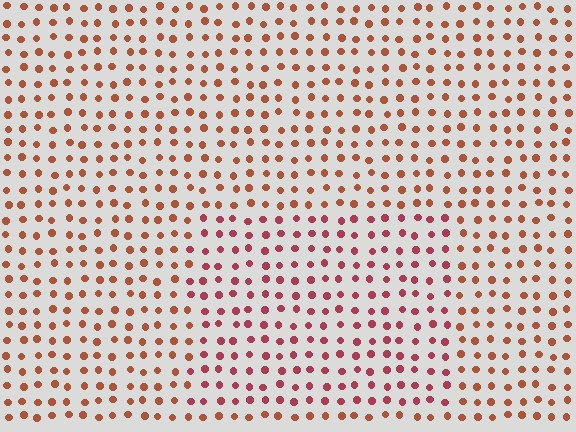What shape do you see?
I see a rectangle.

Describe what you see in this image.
The image is filled with small brown elements in a uniform arrangement. A rectangle-shaped region is visible where the elements are tinted to a slightly different hue, forming a subtle color boundary.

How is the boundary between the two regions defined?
The boundary is defined purely by a slight shift in hue (about 29 degrees). Spacing, size, and orientation are identical on both sides.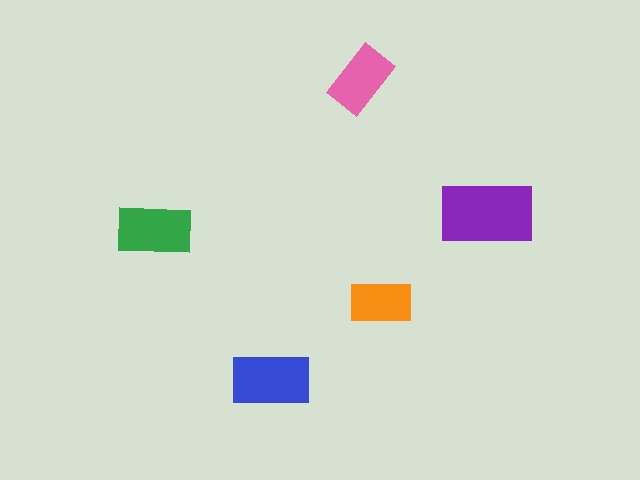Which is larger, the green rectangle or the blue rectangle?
The blue one.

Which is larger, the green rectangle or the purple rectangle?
The purple one.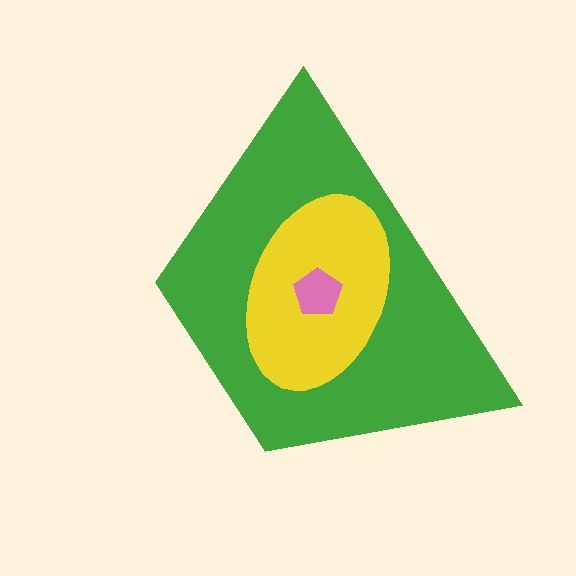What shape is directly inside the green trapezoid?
The yellow ellipse.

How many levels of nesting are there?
3.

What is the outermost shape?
The green trapezoid.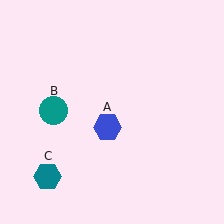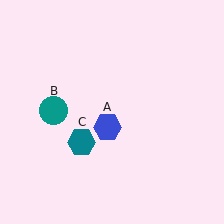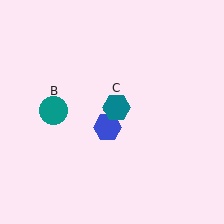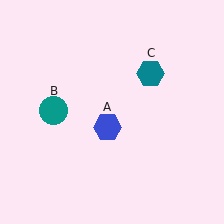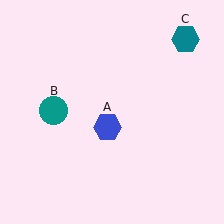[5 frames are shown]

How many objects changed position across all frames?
1 object changed position: teal hexagon (object C).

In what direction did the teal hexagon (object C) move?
The teal hexagon (object C) moved up and to the right.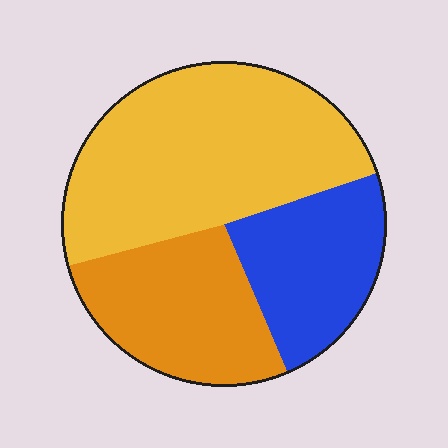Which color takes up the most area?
Yellow, at roughly 50%.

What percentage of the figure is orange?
Orange covers about 25% of the figure.